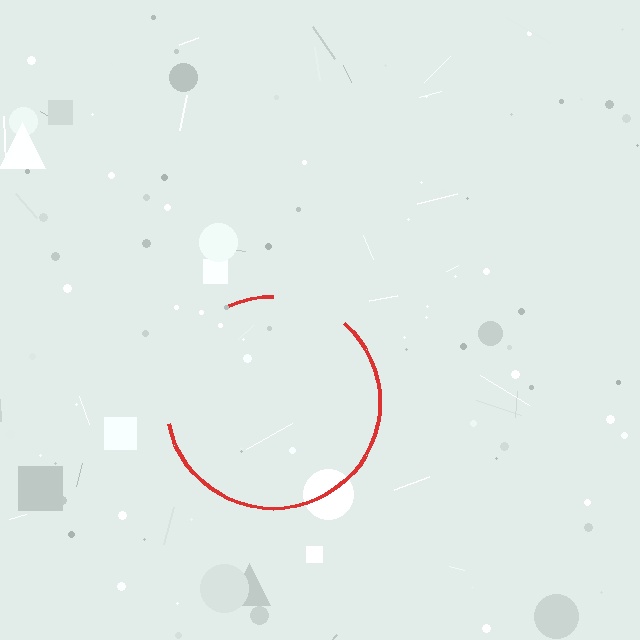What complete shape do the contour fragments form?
The contour fragments form a circle.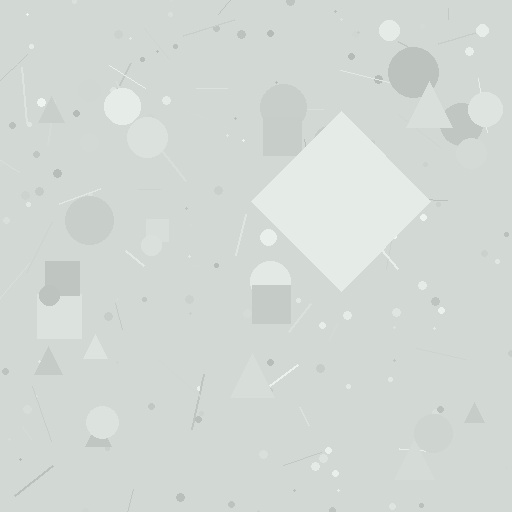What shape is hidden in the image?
A diamond is hidden in the image.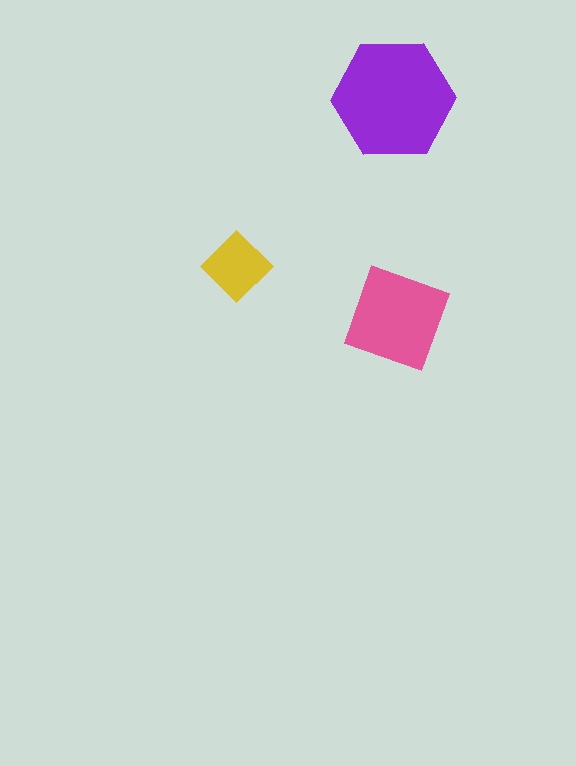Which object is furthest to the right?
The pink diamond is rightmost.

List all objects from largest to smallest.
The purple hexagon, the pink diamond, the yellow diamond.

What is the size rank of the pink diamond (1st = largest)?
2nd.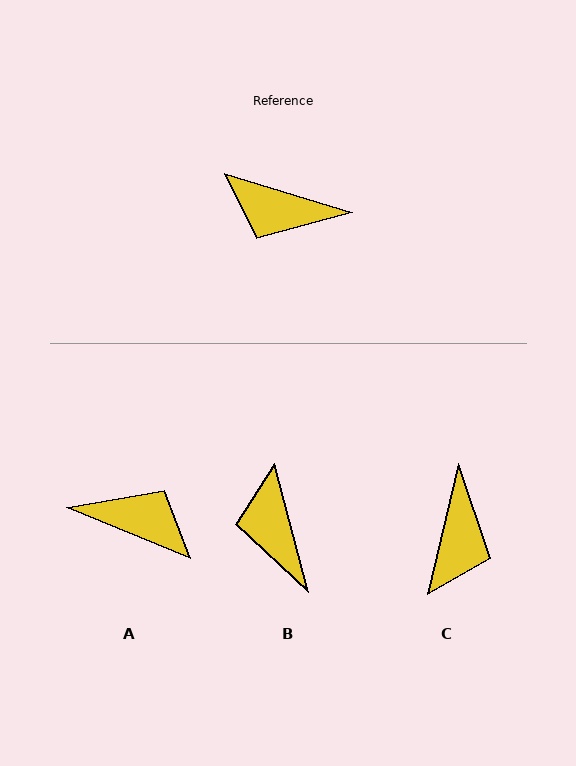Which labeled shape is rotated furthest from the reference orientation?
A, about 175 degrees away.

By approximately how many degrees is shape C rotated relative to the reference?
Approximately 93 degrees counter-clockwise.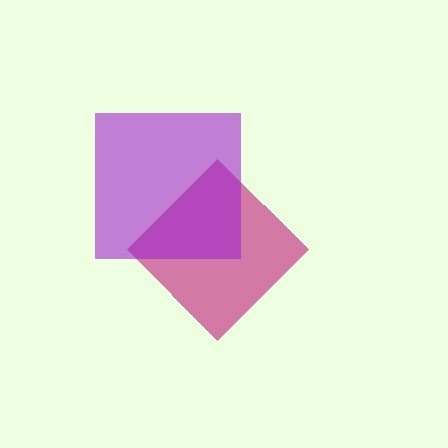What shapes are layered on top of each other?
The layered shapes are: a magenta diamond, a purple square.